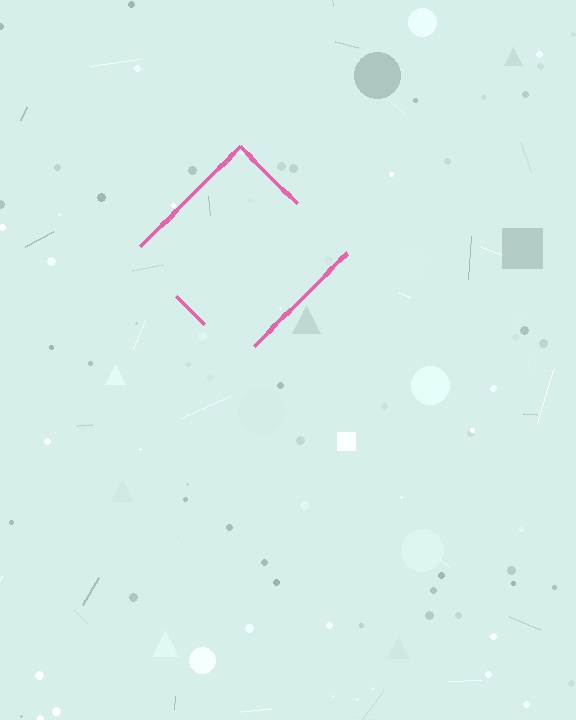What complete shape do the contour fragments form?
The contour fragments form a diamond.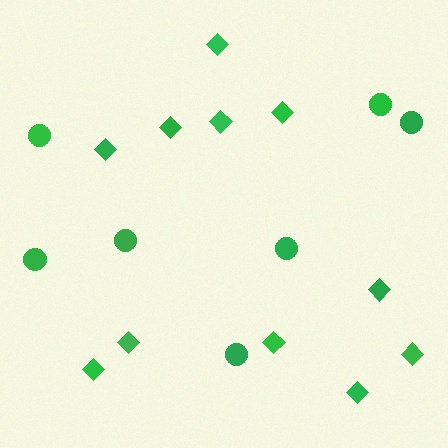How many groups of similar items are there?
There are 2 groups: one group of diamonds (11) and one group of circles (7).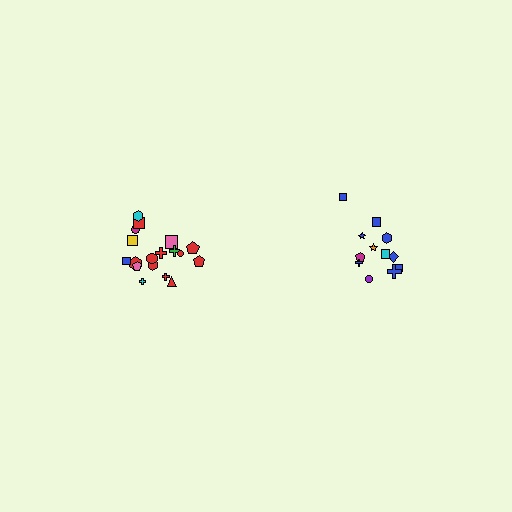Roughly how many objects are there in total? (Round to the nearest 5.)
Roughly 30 objects in total.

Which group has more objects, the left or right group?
The left group.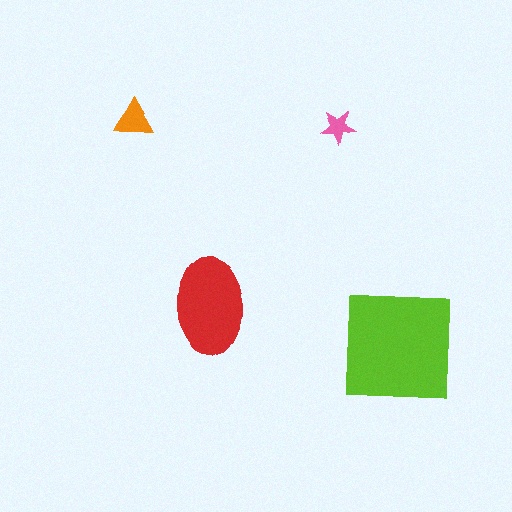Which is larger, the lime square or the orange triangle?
The lime square.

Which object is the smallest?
The pink star.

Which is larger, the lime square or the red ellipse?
The lime square.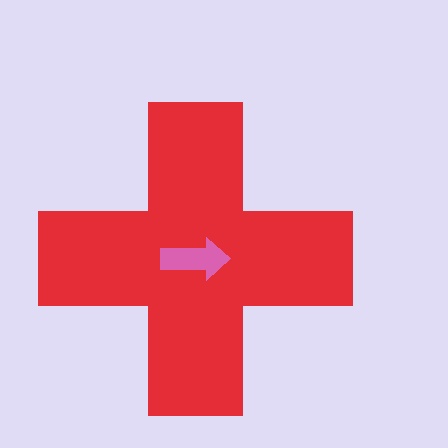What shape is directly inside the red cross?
The pink arrow.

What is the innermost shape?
The pink arrow.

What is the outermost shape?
The red cross.